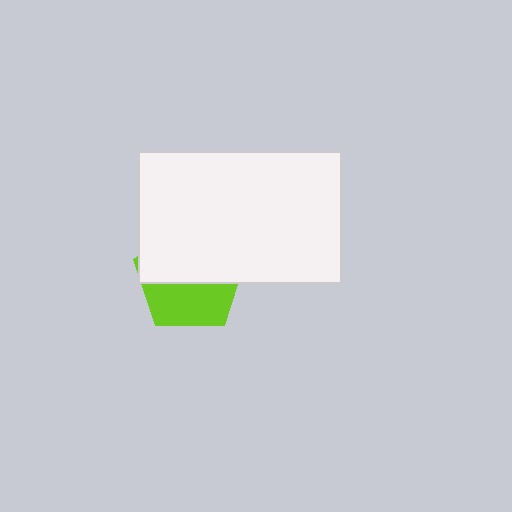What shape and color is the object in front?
The object in front is a white rectangle.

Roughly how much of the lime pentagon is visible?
A small part of it is visible (roughly 42%).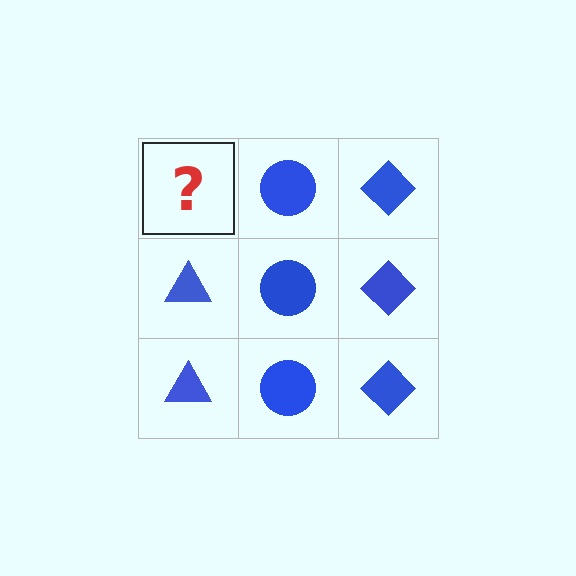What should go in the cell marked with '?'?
The missing cell should contain a blue triangle.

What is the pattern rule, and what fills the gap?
The rule is that each column has a consistent shape. The gap should be filled with a blue triangle.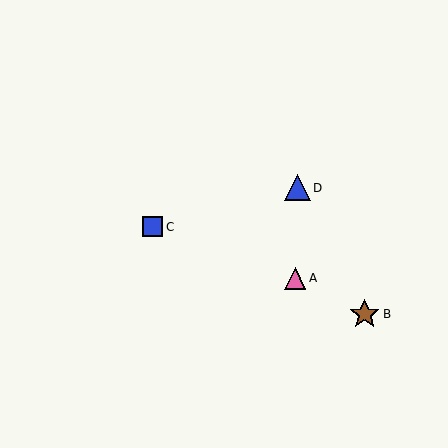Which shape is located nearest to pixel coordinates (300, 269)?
The pink triangle (labeled A) at (295, 278) is nearest to that location.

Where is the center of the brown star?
The center of the brown star is at (365, 314).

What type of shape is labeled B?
Shape B is a brown star.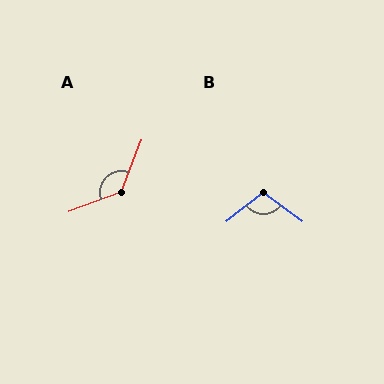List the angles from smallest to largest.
B (106°), A (131°).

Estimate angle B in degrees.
Approximately 106 degrees.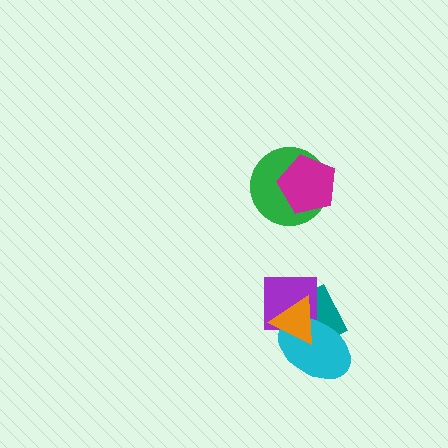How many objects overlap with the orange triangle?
3 objects overlap with the orange triangle.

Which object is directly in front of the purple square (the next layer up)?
The cyan ellipse is directly in front of the purple square.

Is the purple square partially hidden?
Yes, it is partially covered by another shape.